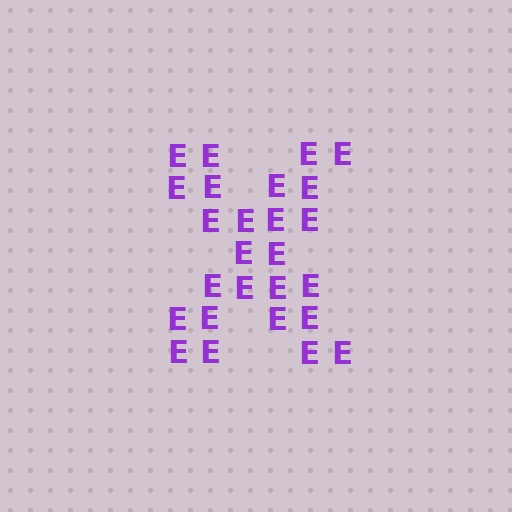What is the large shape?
The large shape is the letter X.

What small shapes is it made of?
It is made of small letter E's.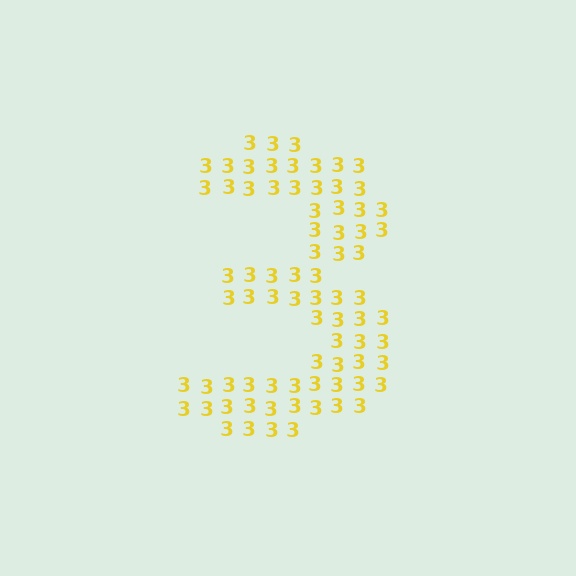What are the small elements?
The small elements are digit 3's.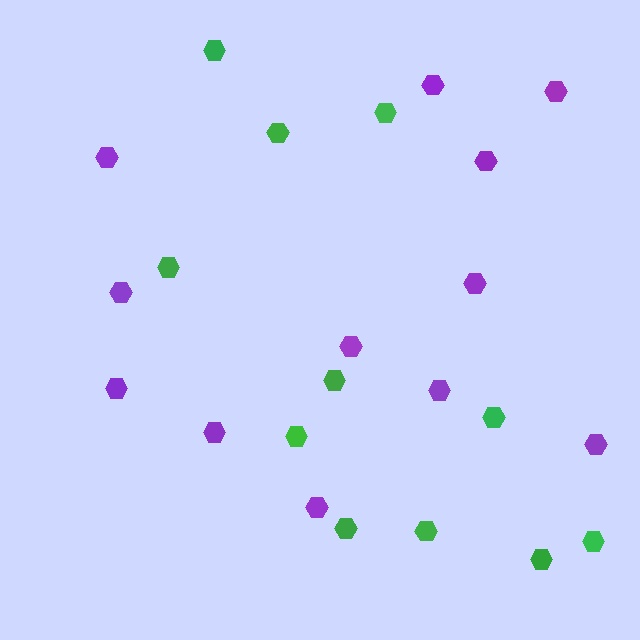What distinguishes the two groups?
There are 2 groups: one group of purple hexagons (12) and one group of green hexagons (11).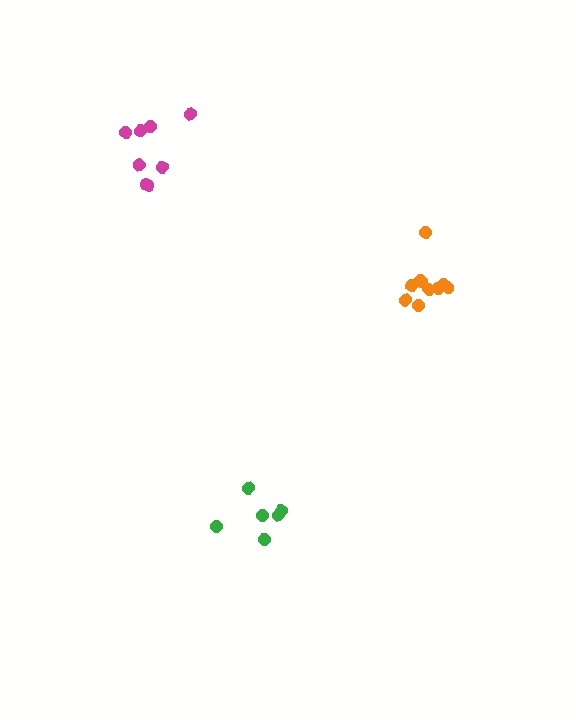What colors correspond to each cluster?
The clusters are colored: orange, magenta, green.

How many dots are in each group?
Group 1: 10 dots, Group 2: 8 dots, Group 3: 6 dots (24 total).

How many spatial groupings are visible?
There are 3 spatial groupings.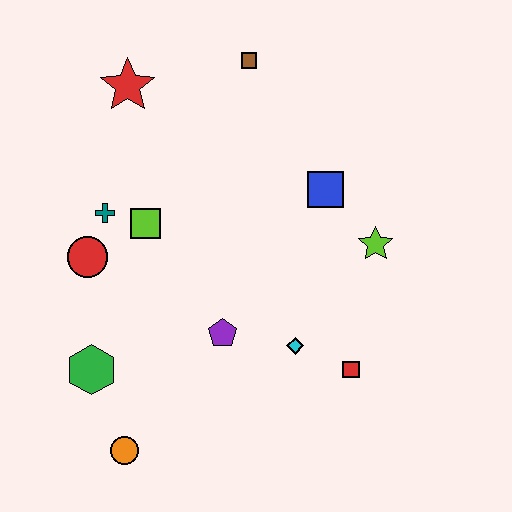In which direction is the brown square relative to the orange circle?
The brown square is above the orange circle.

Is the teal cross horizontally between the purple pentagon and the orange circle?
No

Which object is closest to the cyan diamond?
The red square is closest to the cyan diamond.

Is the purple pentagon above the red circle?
No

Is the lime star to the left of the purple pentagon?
No